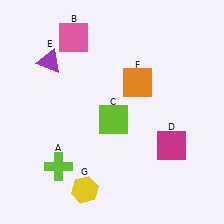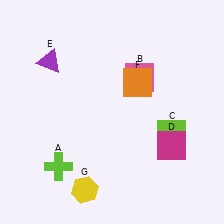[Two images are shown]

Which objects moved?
The objects that moved are: the pink square (B), the lime square (C).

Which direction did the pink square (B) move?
The pink square (B) moved right.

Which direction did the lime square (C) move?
The lime square (C) moved right.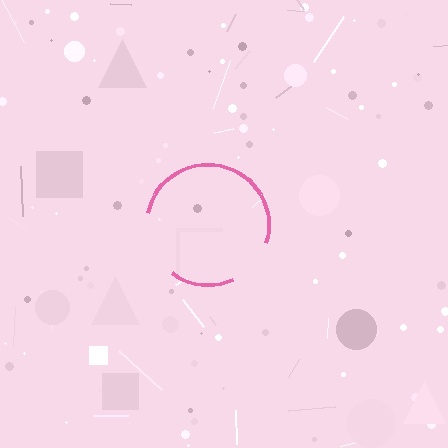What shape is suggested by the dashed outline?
The dashed outline suggests a circle.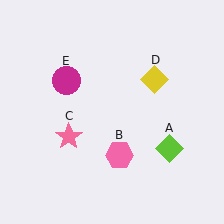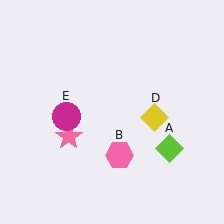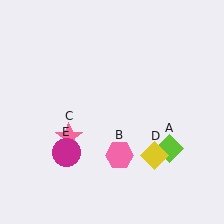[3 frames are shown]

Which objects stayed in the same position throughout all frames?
Lime diamond (object A) and pink hexagon (object B) and pink star (object C) remained stationary.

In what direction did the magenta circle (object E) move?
The magenta circle (object E) moved down.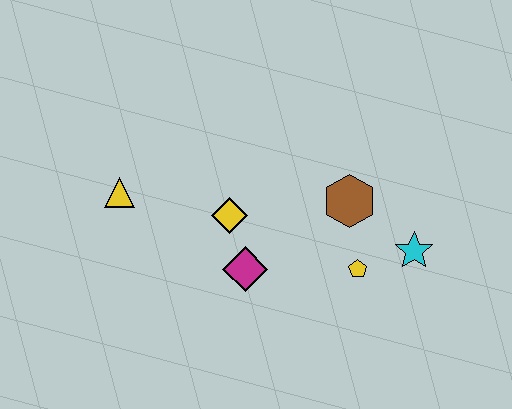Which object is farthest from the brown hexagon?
The yellow triangle is farthest from the brown hexagon.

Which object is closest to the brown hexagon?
The yellow pentagon is closest to the brown hexagon.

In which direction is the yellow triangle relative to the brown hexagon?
The yellow triangle is to the left of the brown hexagon.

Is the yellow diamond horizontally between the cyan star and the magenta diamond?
No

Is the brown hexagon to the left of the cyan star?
Yes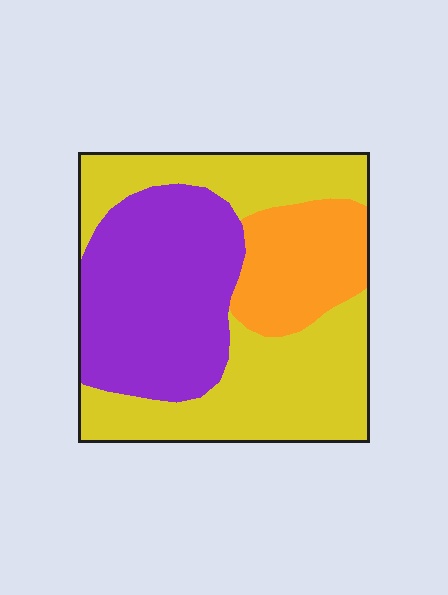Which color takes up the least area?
Orange, at roughly 20%.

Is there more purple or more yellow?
Yellow.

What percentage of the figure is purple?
Purple takes up between a quarter and a half of the figure.